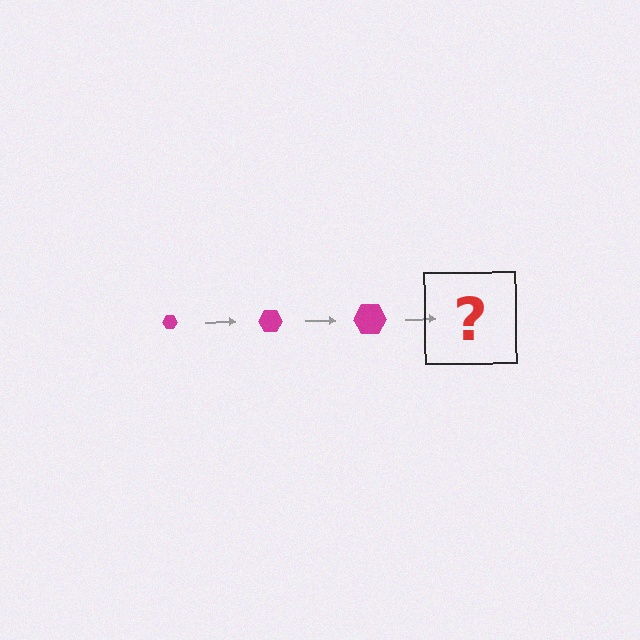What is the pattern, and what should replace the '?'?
The pattern is that the hexagon gets progressively larger each step. The '?' should be a magenta hexagon, larger than the previous one.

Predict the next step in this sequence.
The next step is a magenta hexagon, larger than the previous one.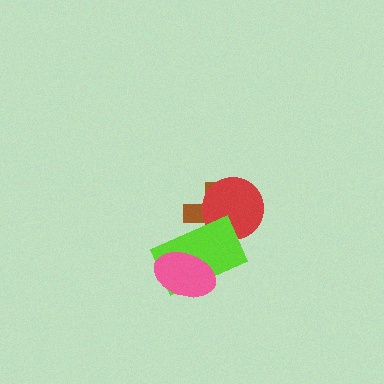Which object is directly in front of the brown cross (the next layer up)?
The red circle is directly in front of the brown cross.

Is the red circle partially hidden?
Yes, it is partially covered by another shape.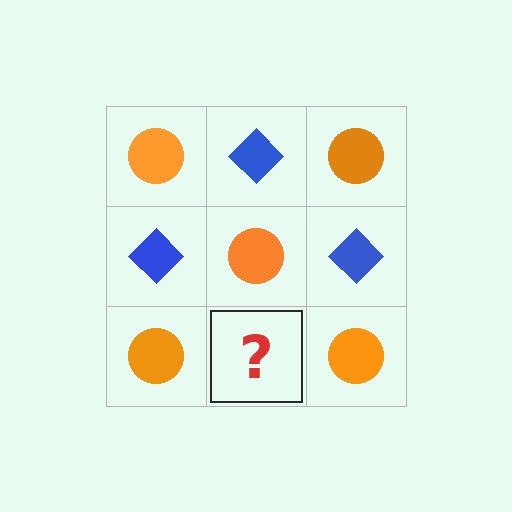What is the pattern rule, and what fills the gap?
The rule is that it alternates orange circle and blue diamond in a checkerboard pattern. The gap should be filled with a blue diamond.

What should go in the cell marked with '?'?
The missing cell should contain a blue diamond.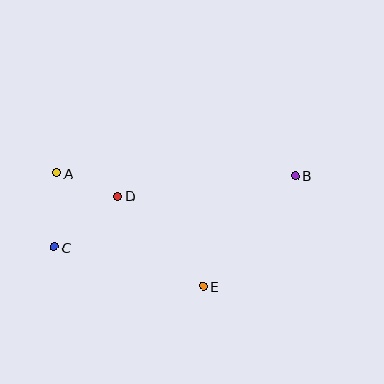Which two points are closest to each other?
Points A and D are closest to each other.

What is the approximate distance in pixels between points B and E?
The distance between B and E is approximately 144 pixels.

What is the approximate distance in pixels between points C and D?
The distance between C and D is approximately 81 pixels.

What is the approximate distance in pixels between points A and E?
The distance between A and E is approximately 186 pixels.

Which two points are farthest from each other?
Points B and C are farthest from each other.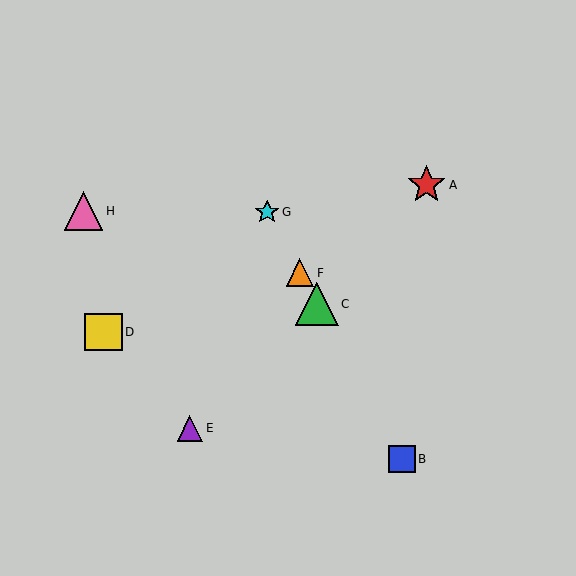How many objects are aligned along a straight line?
4 objects (B, C, F, G) are aligned along a straight line.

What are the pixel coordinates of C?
Object C is at (317, 304).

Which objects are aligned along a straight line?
Objects B, C, F, G are aligned along a straight line.